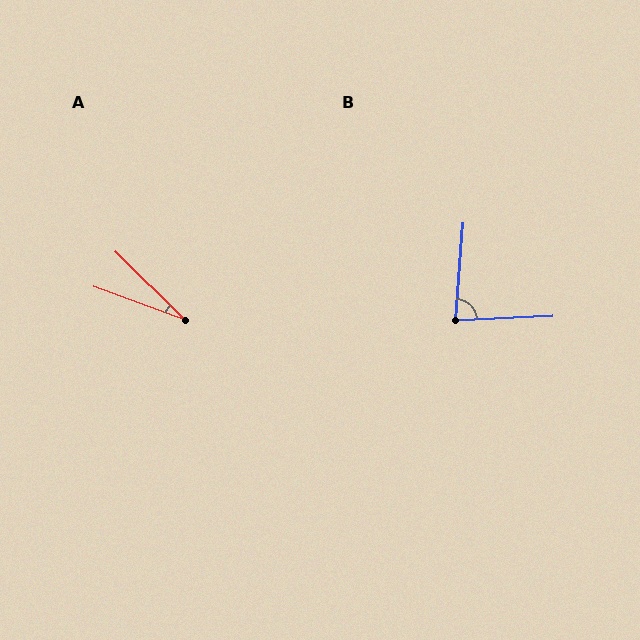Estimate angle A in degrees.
Approximately 25 degrees.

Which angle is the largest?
B, at approximately 83 degrees.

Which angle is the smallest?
A, at approximately 25 degrees.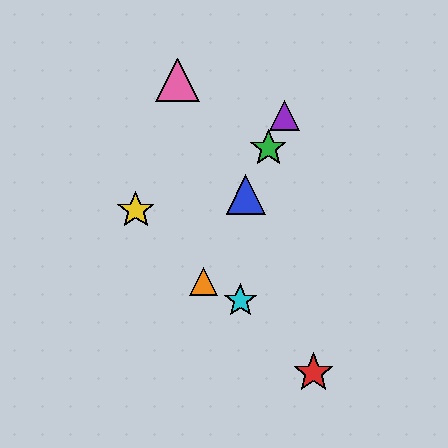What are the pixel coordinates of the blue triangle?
The blue triangle is at (246, 194).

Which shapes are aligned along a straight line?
The blue triangle, the green star, the purple triangle, the orange triangle are aligned along a straight line.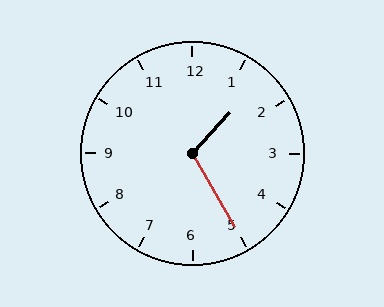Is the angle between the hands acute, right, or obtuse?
It is obtuse.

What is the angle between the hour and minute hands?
Approximately 108 degrees.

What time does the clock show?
1:25.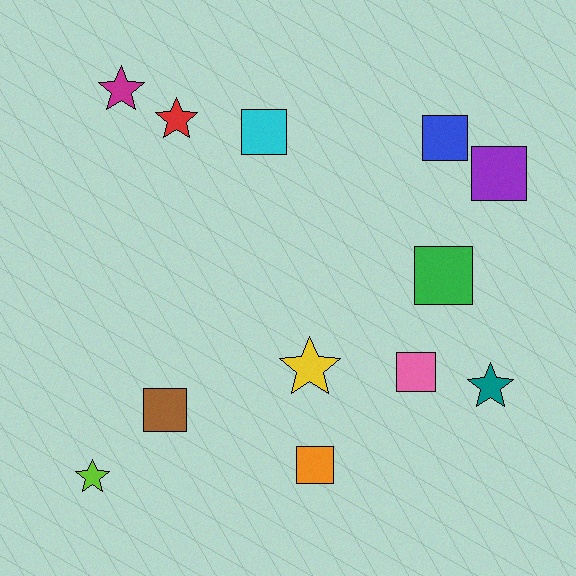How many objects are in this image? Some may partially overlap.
There are 12 objects.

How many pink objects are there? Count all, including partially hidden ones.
There is 1 pink object.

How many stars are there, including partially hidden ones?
There are 5 stars.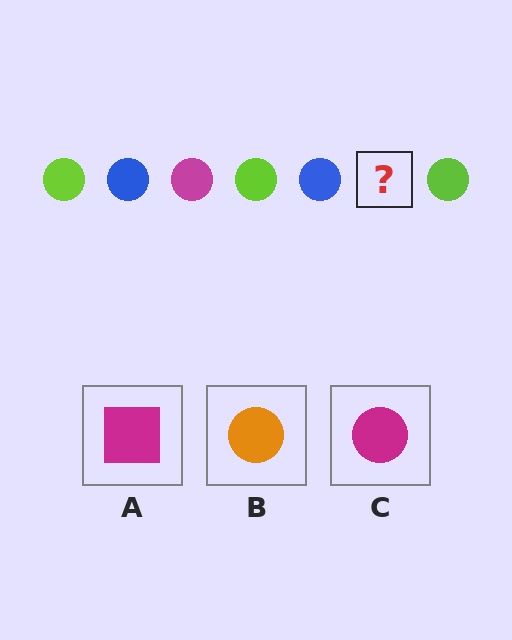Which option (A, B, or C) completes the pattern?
C.